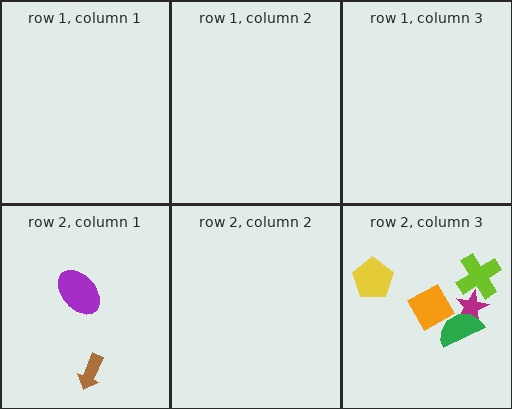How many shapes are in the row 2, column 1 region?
2.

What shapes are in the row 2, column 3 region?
The magenta star, the green semicircle, the lime cross, the orange square, the yellow pentagon.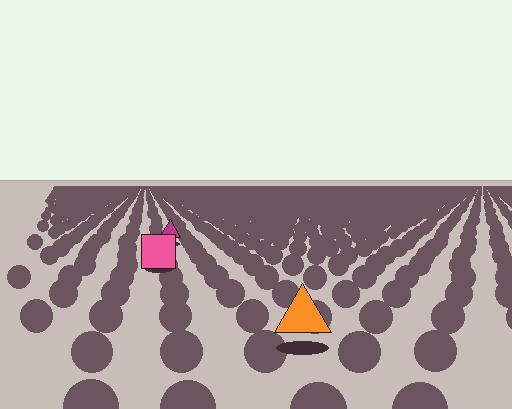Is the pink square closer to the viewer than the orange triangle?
No. The orange triangle is closer — you can tell from the texture gradient: the ground texture is coarser near it.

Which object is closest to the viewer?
The orange triangle is closest. The texture marks near it are larger and more spread out.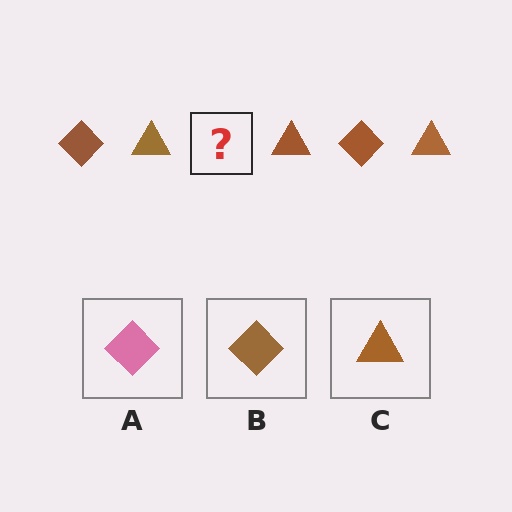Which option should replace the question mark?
Option B.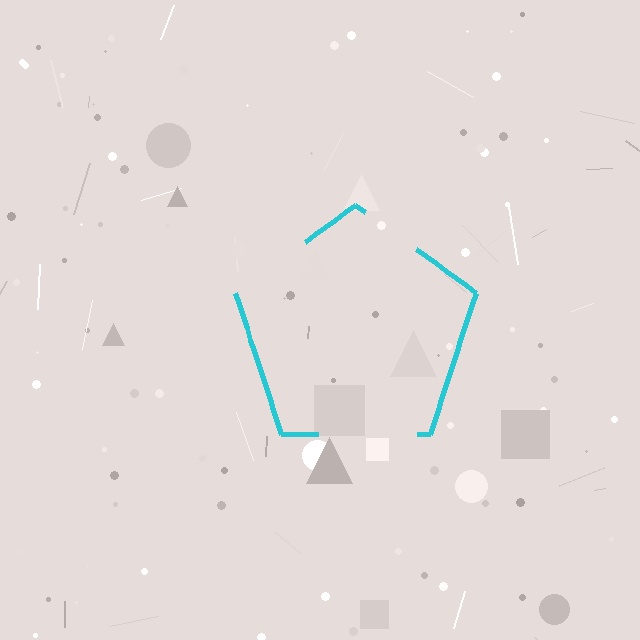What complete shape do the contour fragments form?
The contour fragments form a pentagon.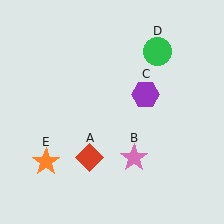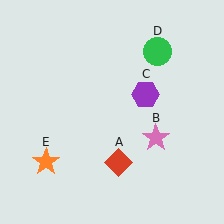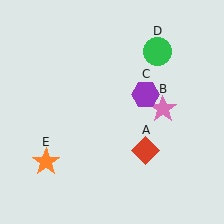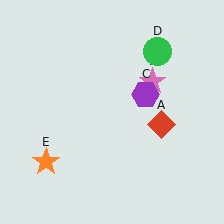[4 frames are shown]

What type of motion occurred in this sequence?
The red diamond (object A), pink star (object B) rotated counterclockwise around the center of the scene.